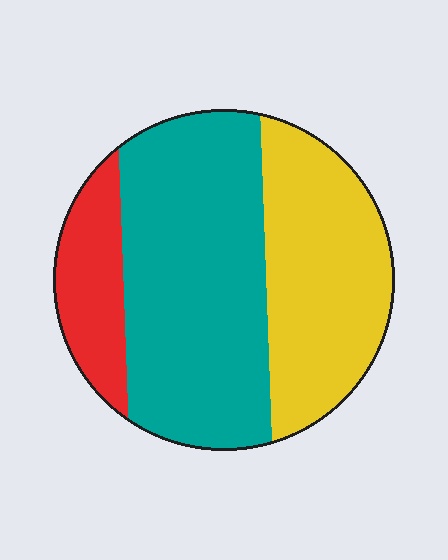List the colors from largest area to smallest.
From largest to smallest: teal, yellow, red.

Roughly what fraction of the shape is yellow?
Yellow takes up between a quarter and a half of the shape.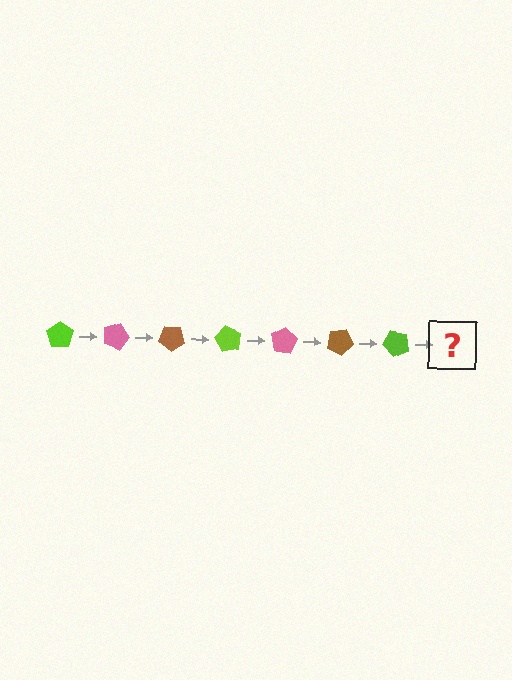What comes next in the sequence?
The next element should be a pink pentagon, rotated 140 degrees from the start.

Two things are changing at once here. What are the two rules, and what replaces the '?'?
The two rules are that it rotates 20 degrees each step and the color cycles through lime, pink, and brown. The '?' should be a pink pentagon, rotated 140 degrees from the start.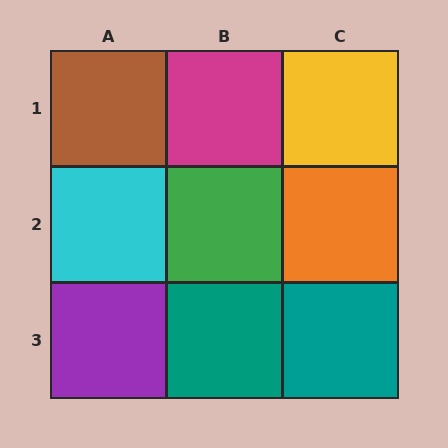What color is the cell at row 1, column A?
Brown.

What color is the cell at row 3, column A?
Purple.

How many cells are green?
1 cell is green.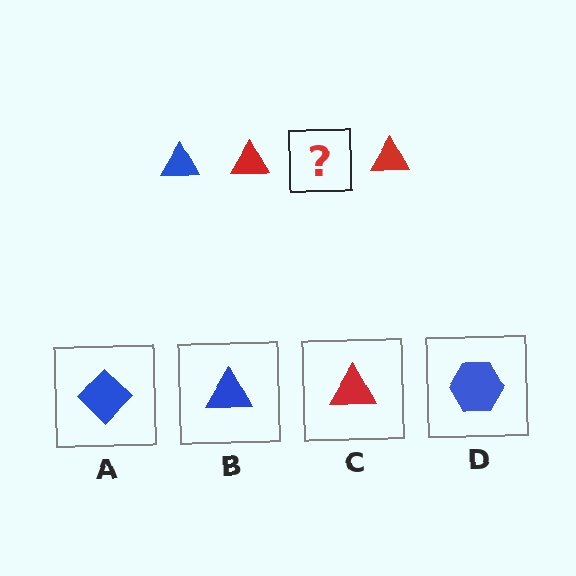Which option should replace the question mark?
Option B.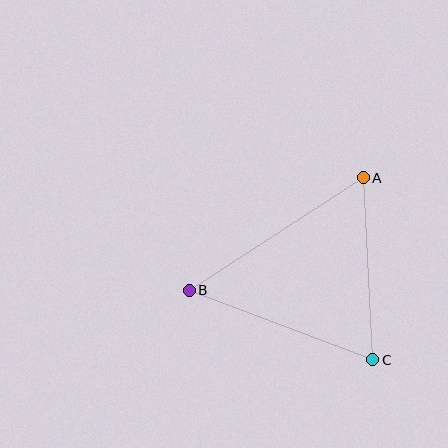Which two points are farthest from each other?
Points A and B are farthest from each other.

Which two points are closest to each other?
Points A and C are closest to each other.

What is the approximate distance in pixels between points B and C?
The distance between B and C is approximately 196 pixels.